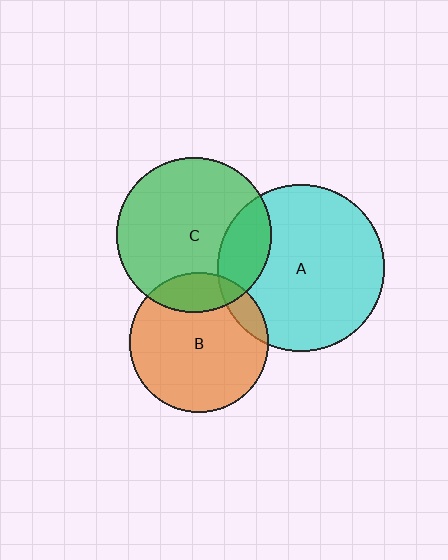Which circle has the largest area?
Circle A (cyan).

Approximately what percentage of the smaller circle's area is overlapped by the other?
Approximately 10%.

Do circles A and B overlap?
Yes.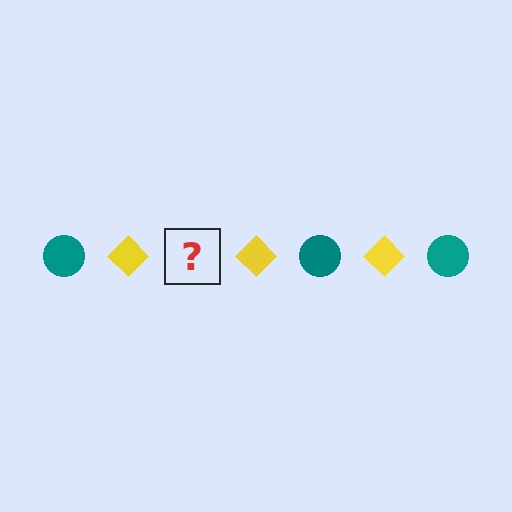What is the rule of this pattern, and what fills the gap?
The rule is that the pattern alternates between teal circle and yellow diamond. The gap should be filled with a teal circle.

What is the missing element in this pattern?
The missing element is a teal circle.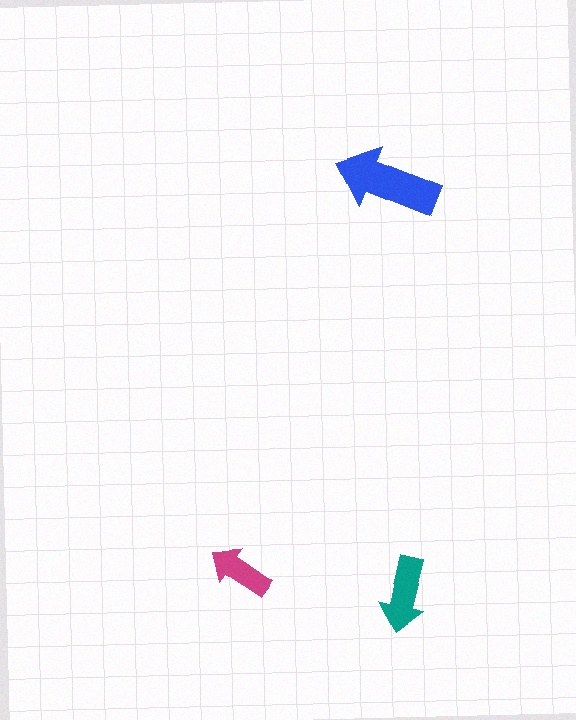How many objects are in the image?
There are 3 objects in the image.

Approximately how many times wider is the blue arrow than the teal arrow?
About 1.5 times wider.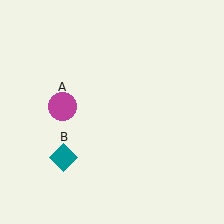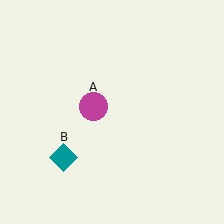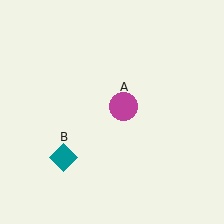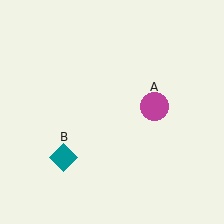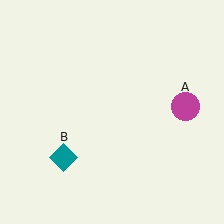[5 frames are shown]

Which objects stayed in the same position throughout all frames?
Teal diamond (object B) remained stationary.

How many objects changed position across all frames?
1 object changed position: magenta circle (object A).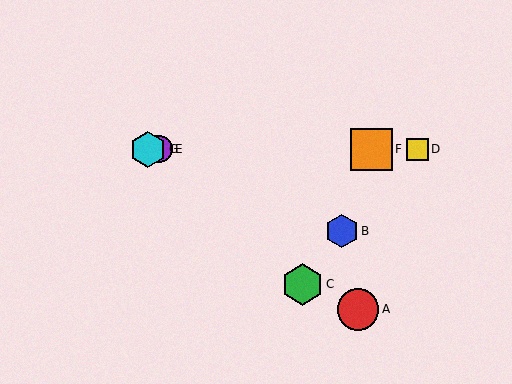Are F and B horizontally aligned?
No, F is at y≈149 and B is at y≈231.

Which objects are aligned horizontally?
Objects D, E, F, G are aligned horizontally.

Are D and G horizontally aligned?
Yes, both are at y≈149.